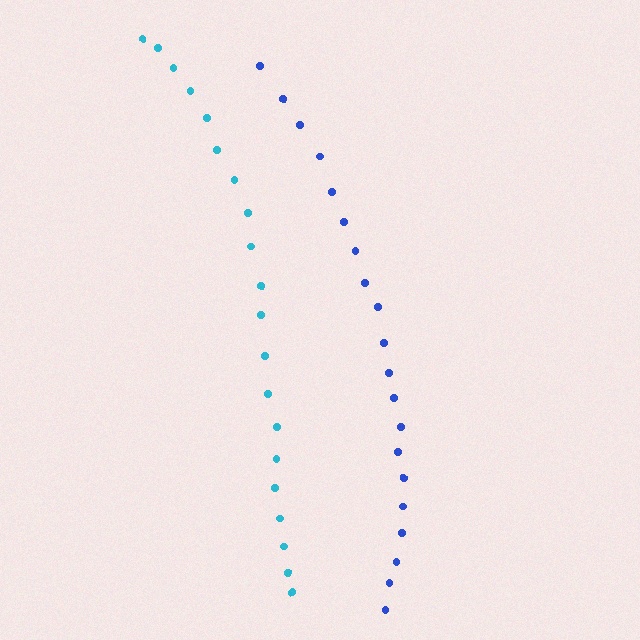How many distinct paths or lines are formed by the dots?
There are 2 distinct paths.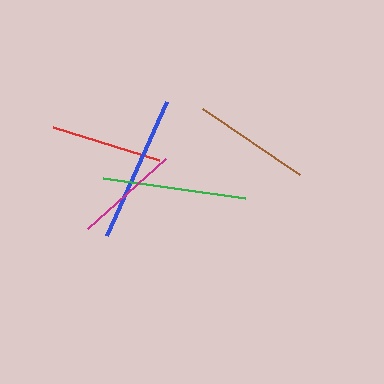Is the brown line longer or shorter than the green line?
The green line is longer than the brown line.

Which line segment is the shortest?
The magenta line is the shortest at approximately 105 pixels.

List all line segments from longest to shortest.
From longest to shortest: blue, green, brown, red, magenta.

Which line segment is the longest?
The blue line is the longest at approximately 147 pixels.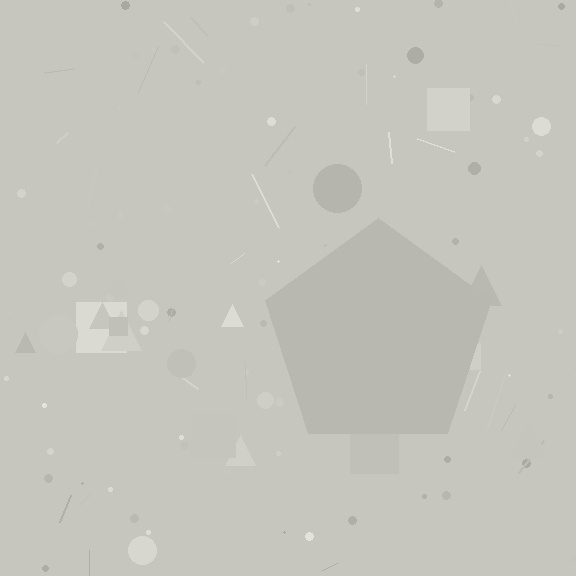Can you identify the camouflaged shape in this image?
The camouflaged shape is a pentagon.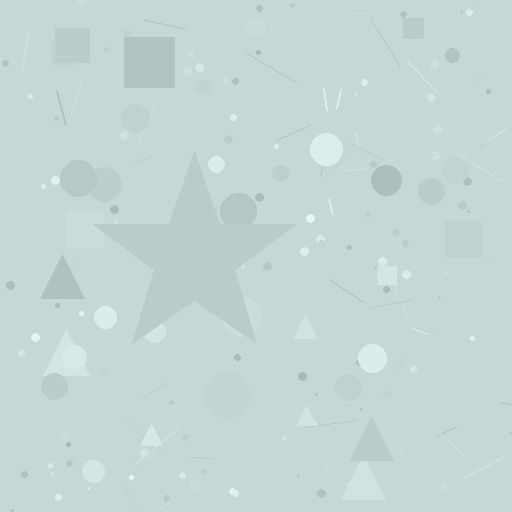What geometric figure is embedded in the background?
A star is embedded in the background.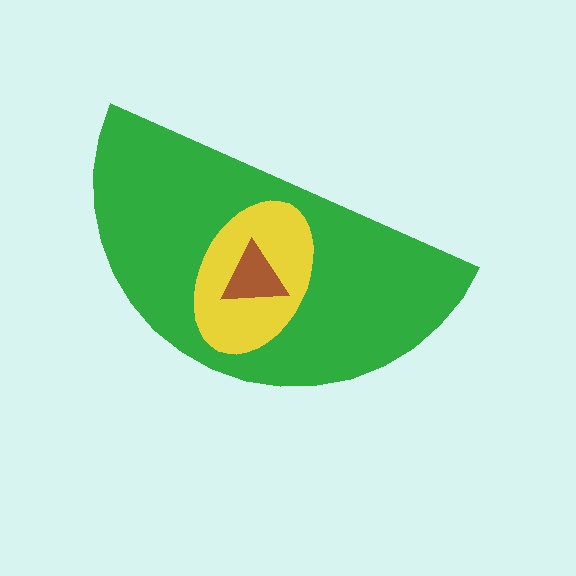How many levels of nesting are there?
3.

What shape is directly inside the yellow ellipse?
The brown triangle.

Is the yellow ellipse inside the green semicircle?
Yes.